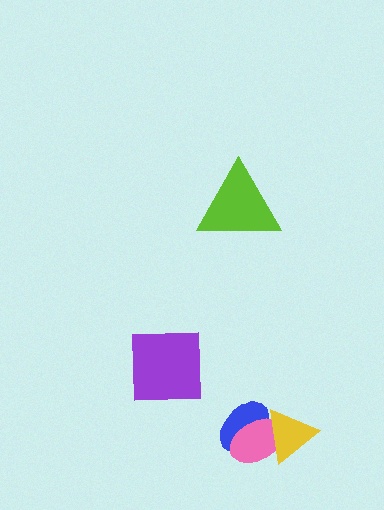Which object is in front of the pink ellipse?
The yellow triangle is in front of the pink ellipse.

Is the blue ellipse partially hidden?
Yes, it is partially covered by another shape.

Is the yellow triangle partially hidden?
No, no other shape covers it.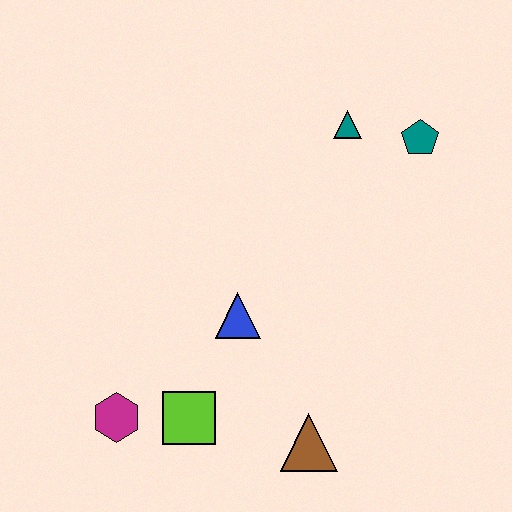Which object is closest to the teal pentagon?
The teal triangle is closest to the teal pentagon.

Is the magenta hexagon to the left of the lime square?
Yes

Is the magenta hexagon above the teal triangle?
No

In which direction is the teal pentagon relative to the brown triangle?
The teal pentagon is above the brown triangle.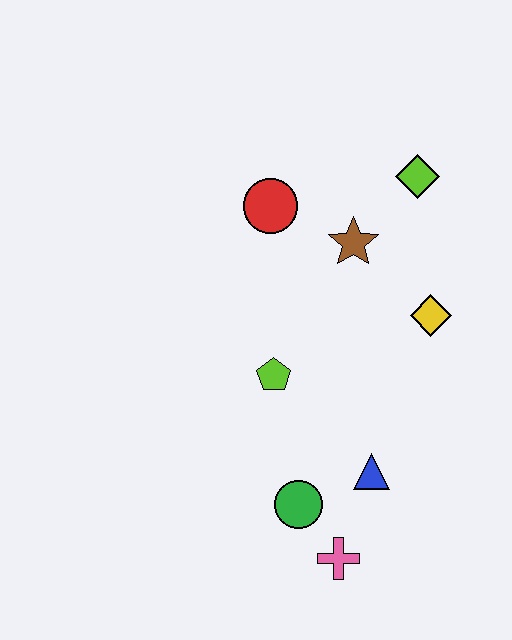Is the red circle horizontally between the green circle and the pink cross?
No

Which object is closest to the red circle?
The brown star is closest to the red circle.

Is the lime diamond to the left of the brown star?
No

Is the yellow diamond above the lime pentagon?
Yes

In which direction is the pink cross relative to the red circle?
The pink cross is below the red circle.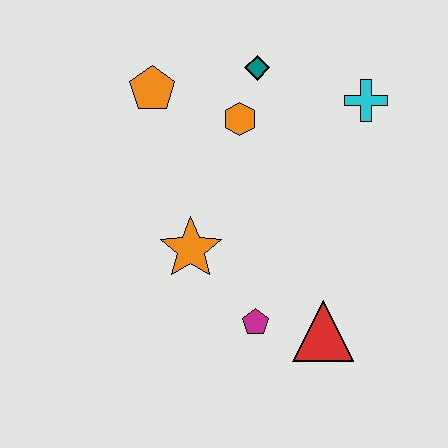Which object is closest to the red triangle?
The magenta pentagon is closest to the red triangle.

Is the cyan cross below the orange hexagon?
No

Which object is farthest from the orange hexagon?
The red triangle is farthest from the orange hexagon.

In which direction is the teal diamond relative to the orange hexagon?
The teal diamond is above the orange hexagon.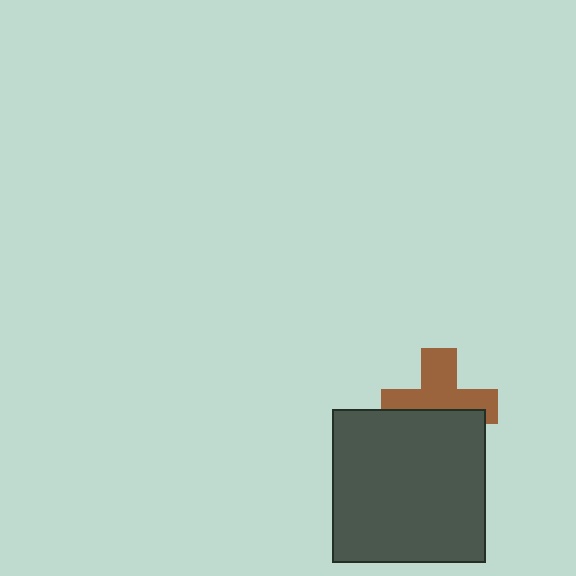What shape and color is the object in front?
The object in front is a dark gray square.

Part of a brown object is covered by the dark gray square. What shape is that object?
It is a cross.